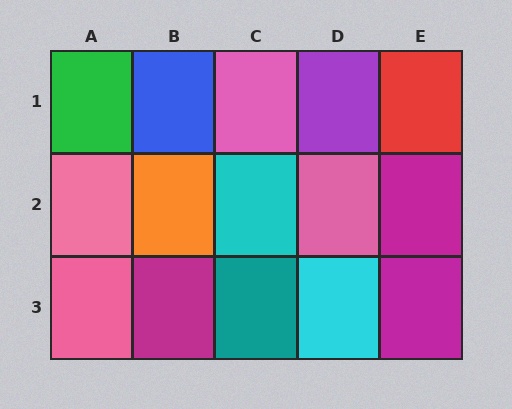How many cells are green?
1 cell is green.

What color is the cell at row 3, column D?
Cyan.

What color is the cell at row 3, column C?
Teal.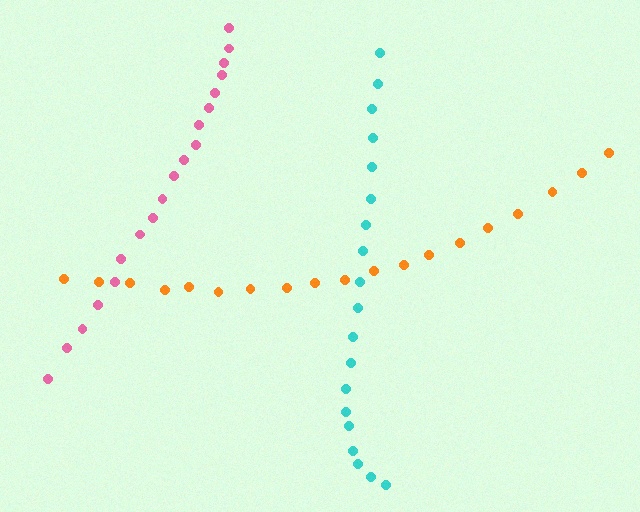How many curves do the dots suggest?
There are 3 distinct paths.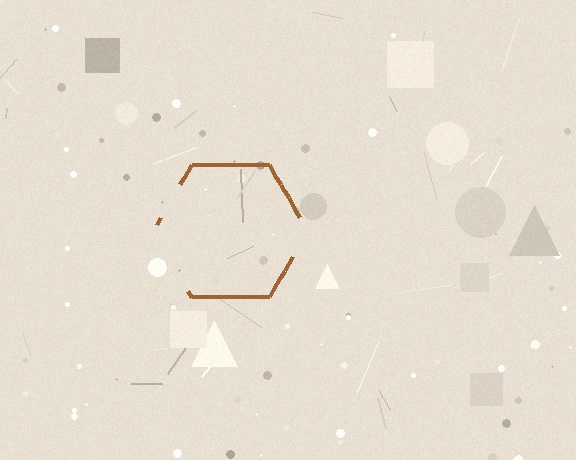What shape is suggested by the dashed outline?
The dashed outline suggests a hexagon.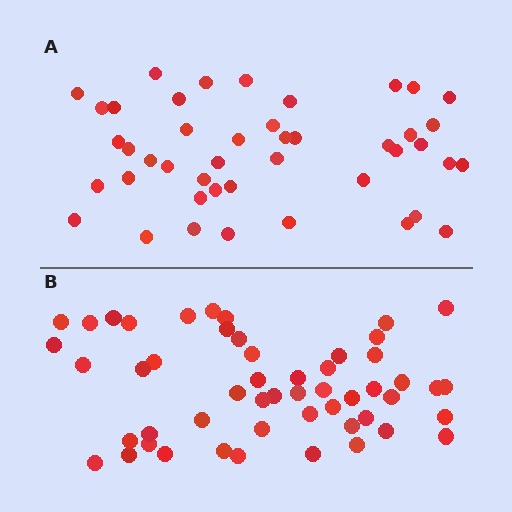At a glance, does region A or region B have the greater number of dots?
Region B (the bottom region) has more dots.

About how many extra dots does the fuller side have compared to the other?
Region B has roughly 8 or so more dots than region A.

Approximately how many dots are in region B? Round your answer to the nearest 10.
About 50 dots. (The exact count is 52, which rounds to 50.)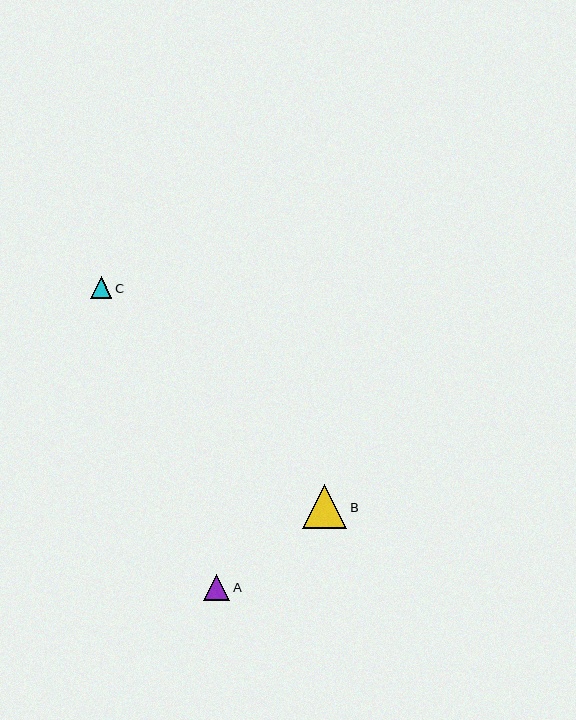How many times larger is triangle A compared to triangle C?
Triangle A is approximately 1.2 times the size of triangle C.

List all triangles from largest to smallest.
From largest to smallest: B, A, C.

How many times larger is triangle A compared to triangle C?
Triangle A is approximately 1.2 times the size of triangle C.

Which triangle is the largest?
Triangle B is the largest with a size of approximately 44 pixels.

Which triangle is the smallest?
Triangle C is the smallest with a size of approximately 22 pixels.